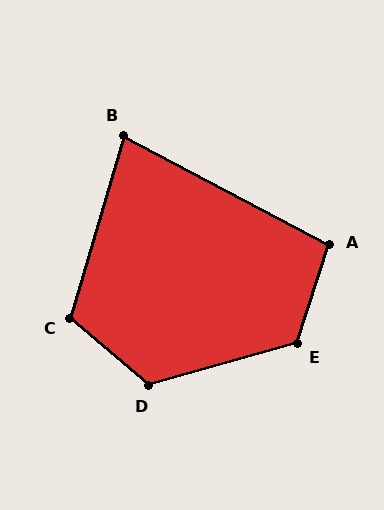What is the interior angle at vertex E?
Approximately 124 degrees (obtuse).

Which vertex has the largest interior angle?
D, at approximately 124 degrees.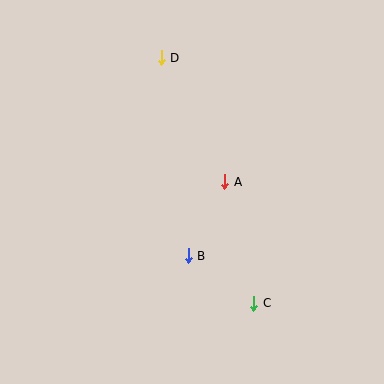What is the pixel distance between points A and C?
The distance between A and C is 125 pixels.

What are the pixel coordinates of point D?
Point D is at (161, 58).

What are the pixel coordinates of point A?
Point A is at (225, 182).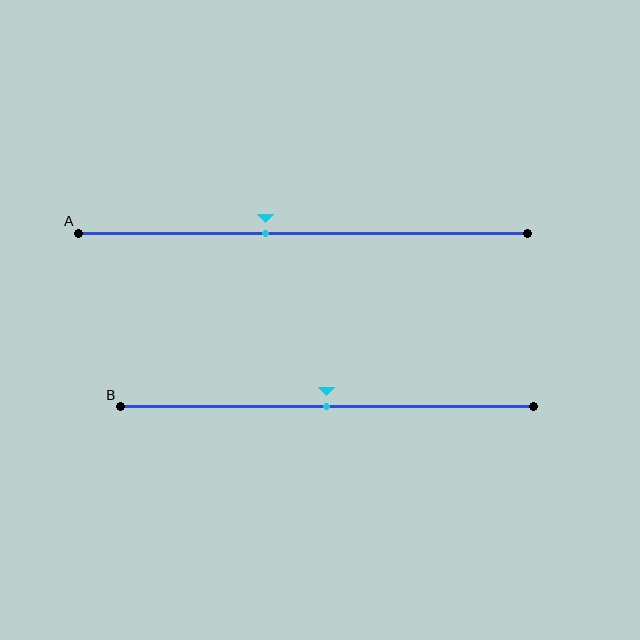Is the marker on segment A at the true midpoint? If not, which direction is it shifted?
No, the marker on segment A is shifted to the left by about 8% of the segment length.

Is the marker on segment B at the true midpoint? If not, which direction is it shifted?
Yes, the marker on segment B is at the true midpoint.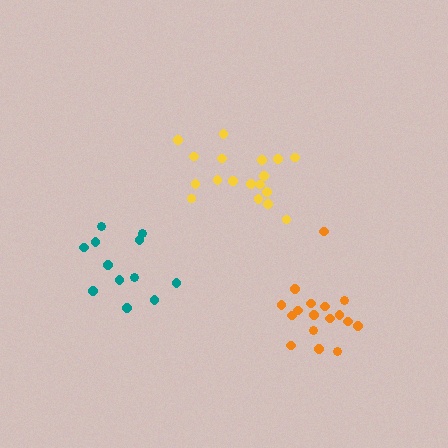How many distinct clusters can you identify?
There are 3 distinct clusters.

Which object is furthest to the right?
The orange cluster is rightmost.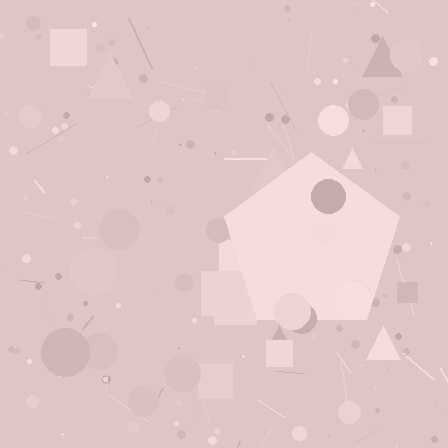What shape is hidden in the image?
A pentagon is hidden in the image.